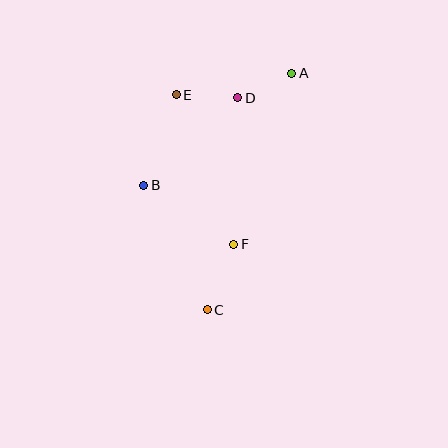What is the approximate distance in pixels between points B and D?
The distance between B and D is approximately 128 pixels.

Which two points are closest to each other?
Points A and D are closest to each other.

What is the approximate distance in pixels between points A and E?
The distance between A and E is approximately 117 pixels.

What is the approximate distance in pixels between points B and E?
The distance between B and E is approximately 96 pixels.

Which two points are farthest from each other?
Points A and C are farthest from each other.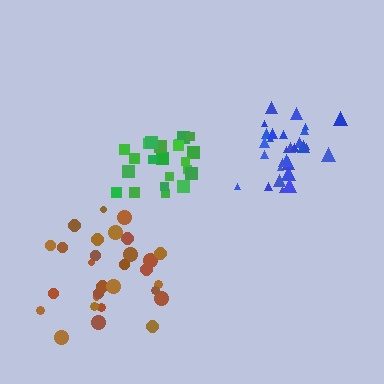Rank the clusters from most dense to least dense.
blue, green, brown.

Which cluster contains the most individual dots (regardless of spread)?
Blue (30).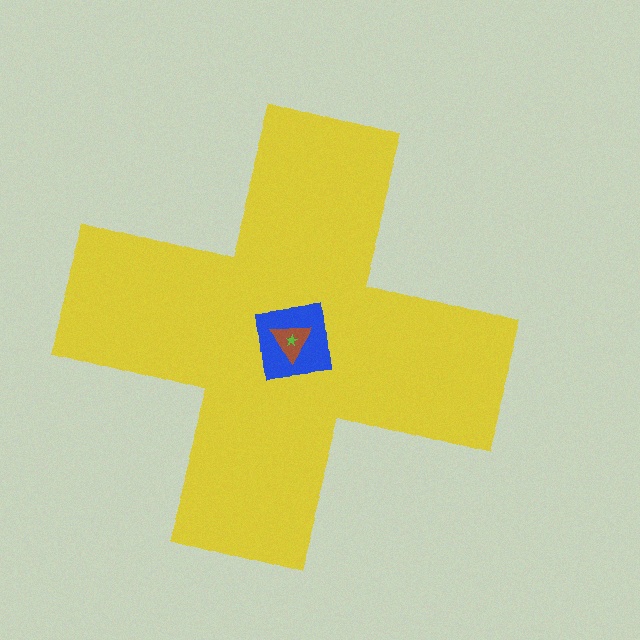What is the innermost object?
The lime star.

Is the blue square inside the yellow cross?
Yes.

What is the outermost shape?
The yellow cross.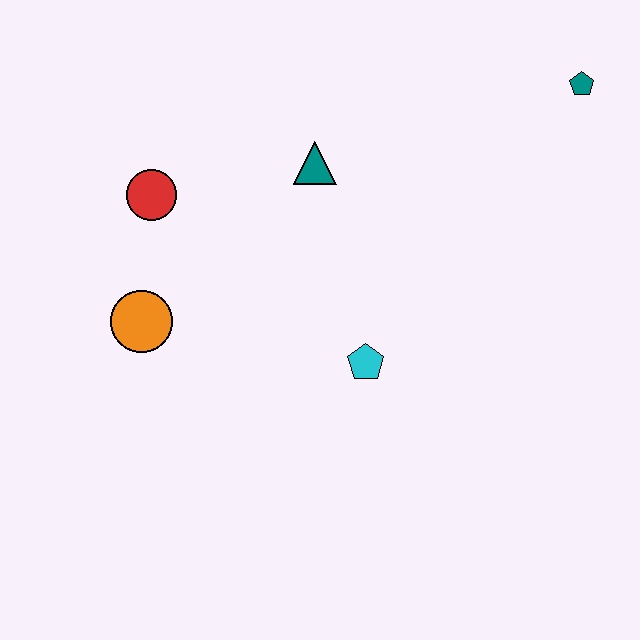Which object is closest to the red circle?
The orange circle is closest to the red circle.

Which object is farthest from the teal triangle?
The teal pentagon is farthest from the teal triangle.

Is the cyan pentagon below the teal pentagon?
Yes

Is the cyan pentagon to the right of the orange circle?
Yes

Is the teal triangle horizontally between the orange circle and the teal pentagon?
Yes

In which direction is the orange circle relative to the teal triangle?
The orange circle is to the left of the teal triangle.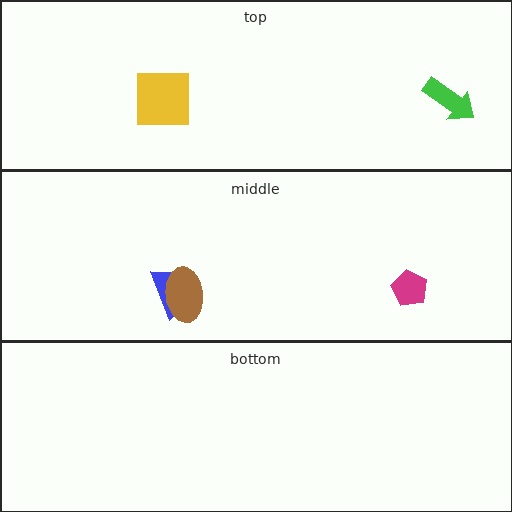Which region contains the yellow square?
The top region.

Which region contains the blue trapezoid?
The middle region.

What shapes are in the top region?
The green arrow, the yellow square.